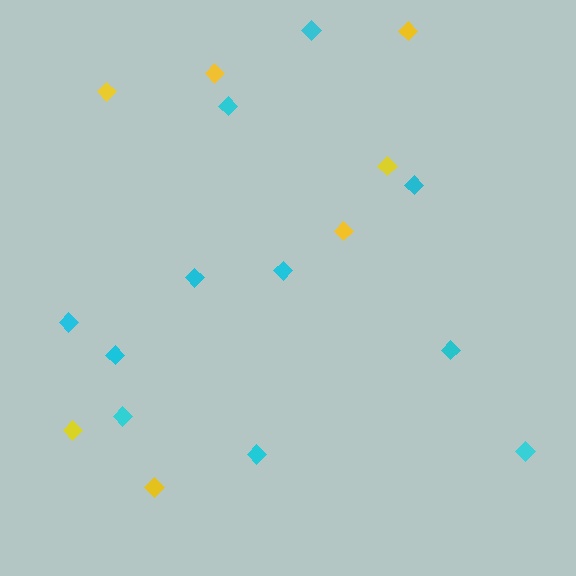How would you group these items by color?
There are 2 groups: one group of yellow diamonds (7) and one group of cyan diamonds (11).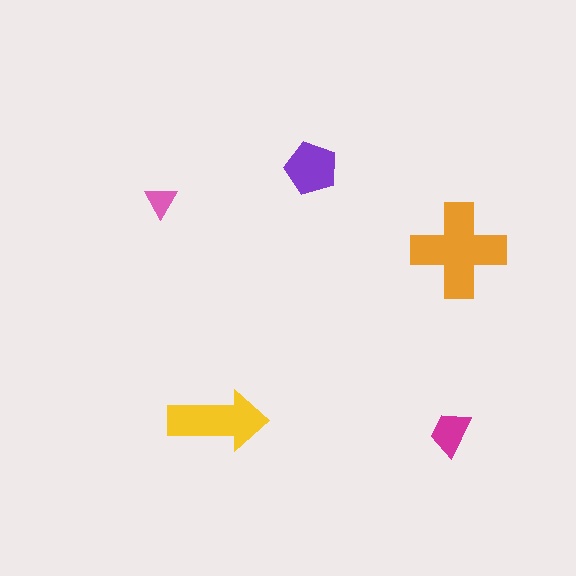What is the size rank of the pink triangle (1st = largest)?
5th.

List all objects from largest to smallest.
The orange cross, the yellow arrow, the purple pentagon, the magenta trapezoid, the pink triangle.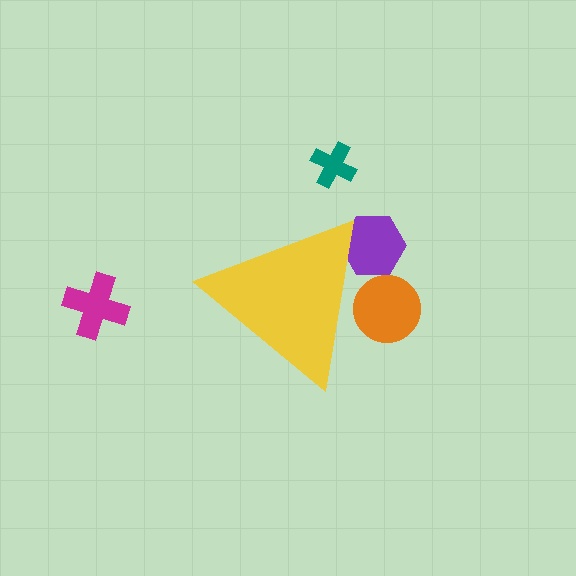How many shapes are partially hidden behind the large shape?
2 shapes are partially hidden.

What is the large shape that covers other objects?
A yellow triangle.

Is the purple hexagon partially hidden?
Yes, the purple hexagon is partially hidden behind the yellow triangle.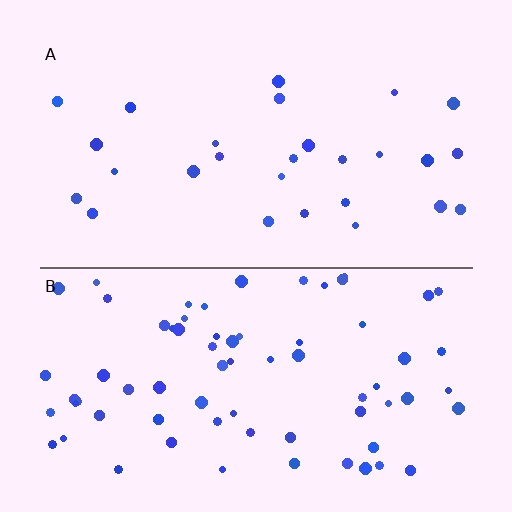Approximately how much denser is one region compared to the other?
Approximately 2.6× — region B over region A.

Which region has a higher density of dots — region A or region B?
B (the bottom).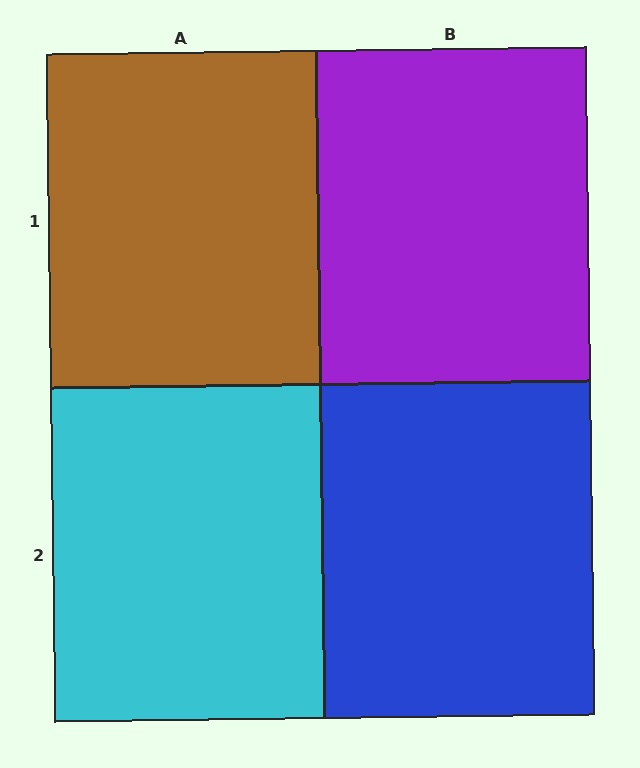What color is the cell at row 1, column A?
Brown.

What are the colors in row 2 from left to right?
Cyan, blue.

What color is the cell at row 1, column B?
Purple.